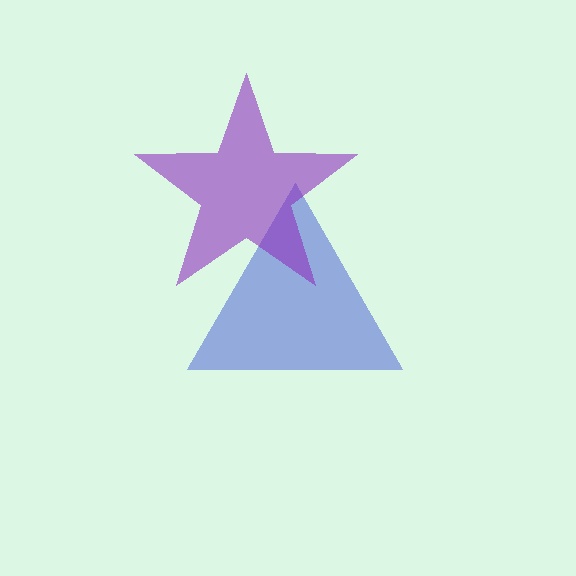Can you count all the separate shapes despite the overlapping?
Yes, there are 2 separate shapes.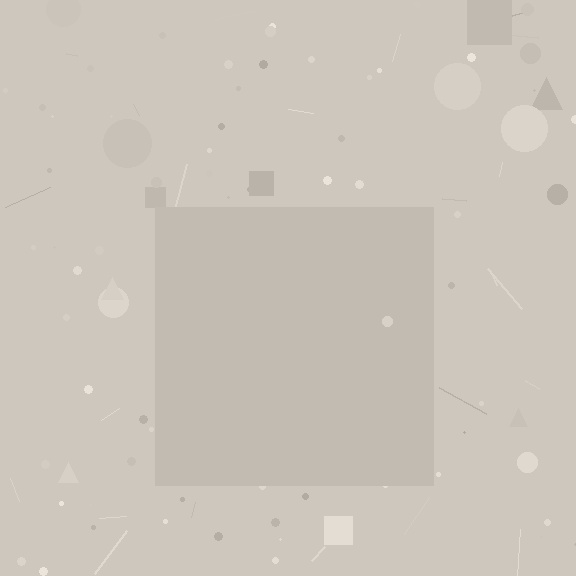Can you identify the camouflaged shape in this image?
The camouflaged shape is a square.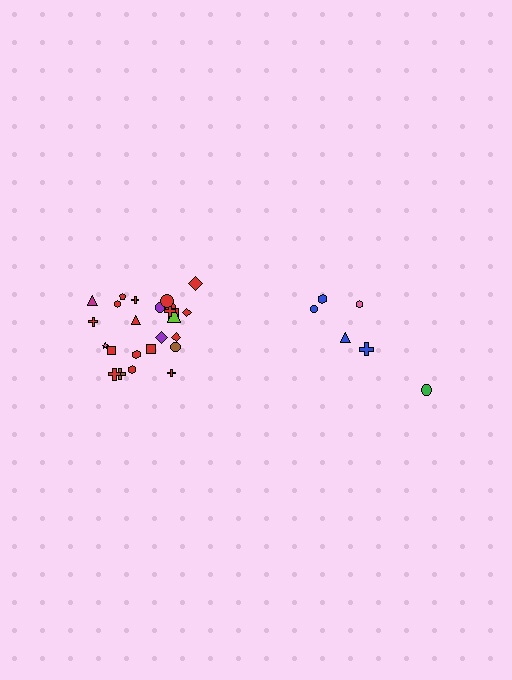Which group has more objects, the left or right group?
The left group.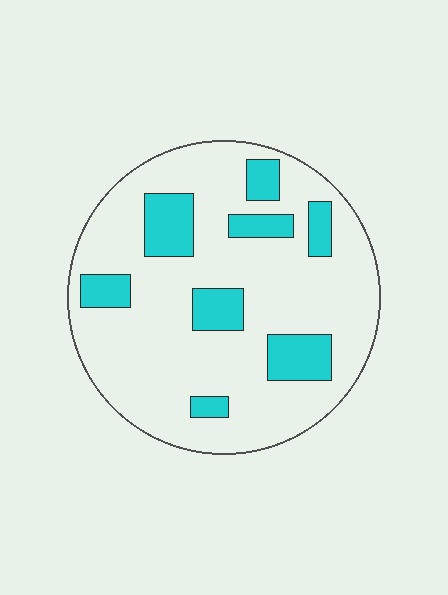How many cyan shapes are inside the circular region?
8.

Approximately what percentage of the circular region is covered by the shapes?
Approximately 20%.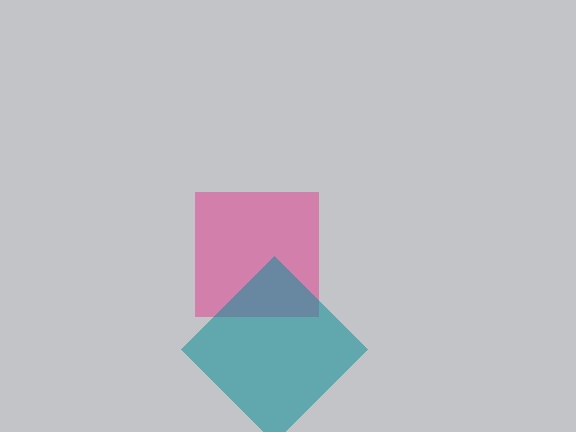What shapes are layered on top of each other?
The layered shapes are: a pink square, a teal diamond.